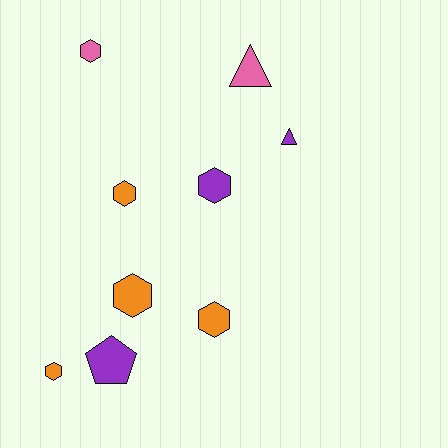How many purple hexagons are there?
There is 1 purple hexagon.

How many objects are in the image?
There are 9 objects.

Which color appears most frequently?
Orange, with 4 objects.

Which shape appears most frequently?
Hexagon, with 6 objects.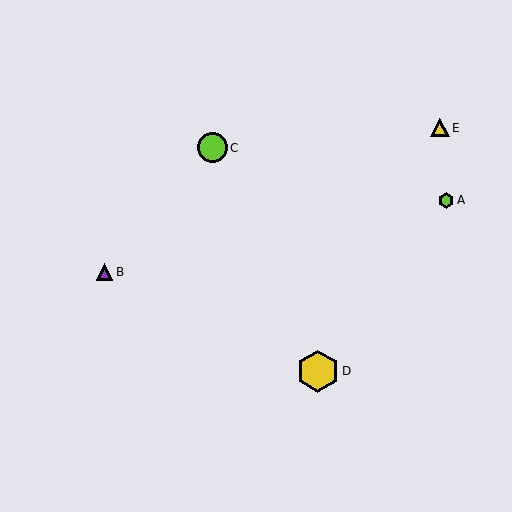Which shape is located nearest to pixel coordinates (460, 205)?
The lime hexagon (labeled A) at (446, 200) is nearest to that location.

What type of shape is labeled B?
Shape B is a purple triangle.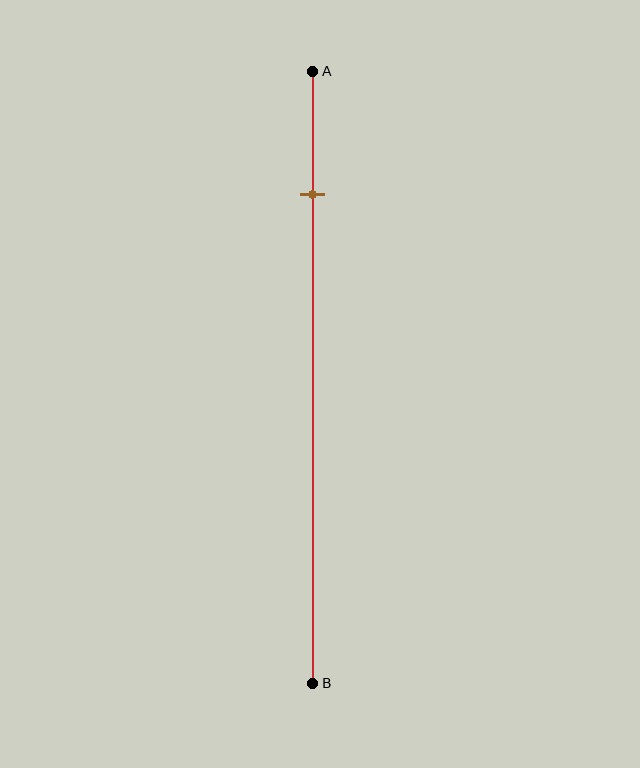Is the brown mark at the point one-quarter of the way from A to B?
No, the mark is at about 20% from A, not at the 25% one-quarter point.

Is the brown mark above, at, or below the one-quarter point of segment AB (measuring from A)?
The brown mark is above the one-quarter point of segment AB.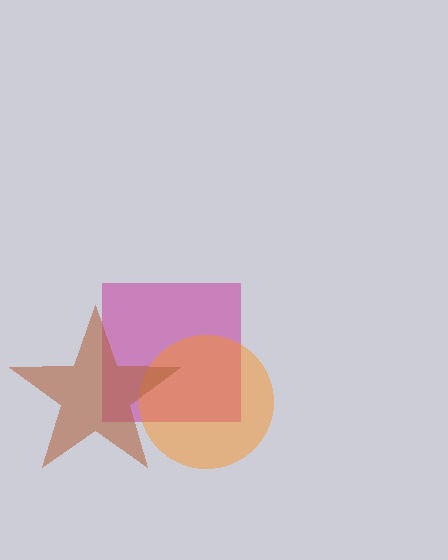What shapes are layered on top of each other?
The layered shapes are: a magenta square, an orange circle, a brown star.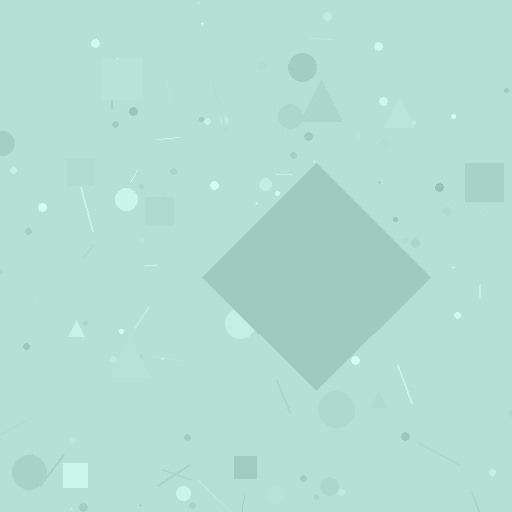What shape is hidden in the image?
A diamond is hidden in the image.